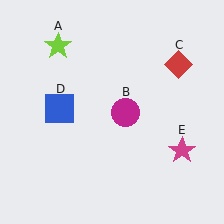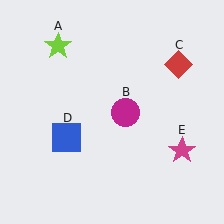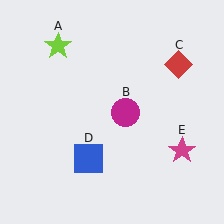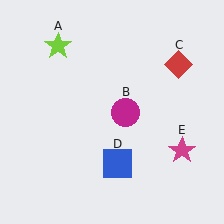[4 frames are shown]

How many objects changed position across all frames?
1 object changed position: blue square (object D).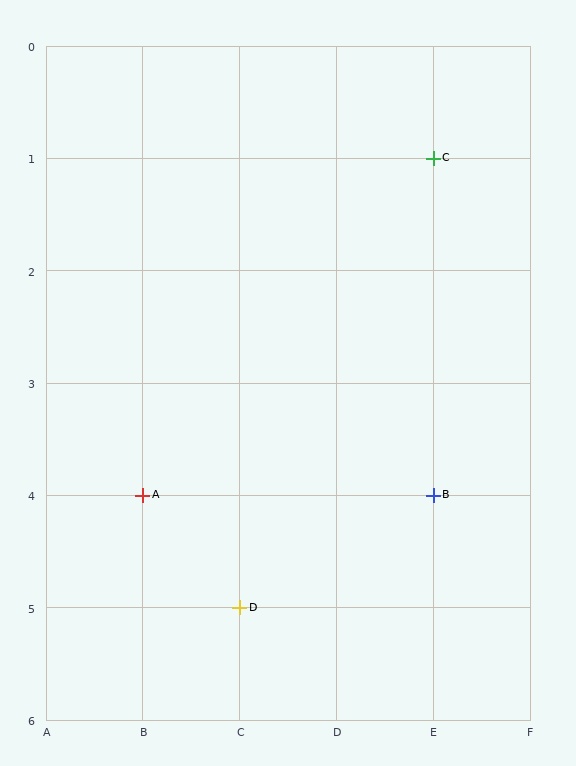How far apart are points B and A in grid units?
Points B and A are 3 columns apart.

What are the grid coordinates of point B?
Point B is at grid coordinates (E, 4).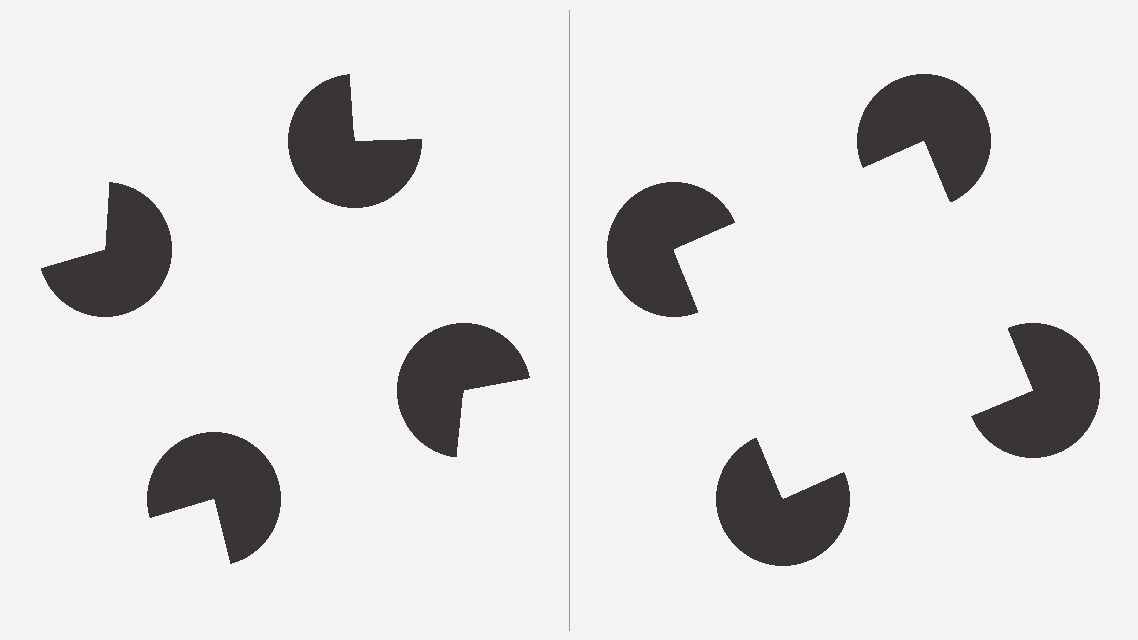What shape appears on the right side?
An illusory square.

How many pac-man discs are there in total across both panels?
8 — 4 on each side.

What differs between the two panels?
The pac-man discs are positioned identically on both sides; only the wedge orientations differ. On the right they align to a square; on the left they are misaligned.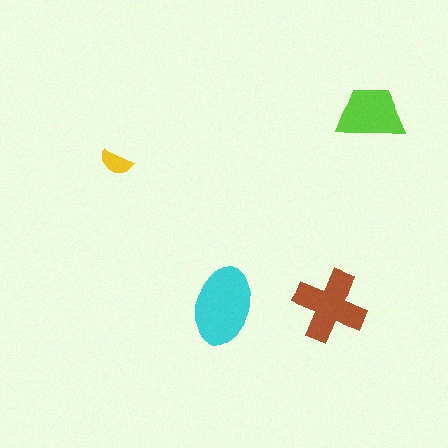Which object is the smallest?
The yellow semicircle.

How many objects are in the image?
There are 4 objects in the image.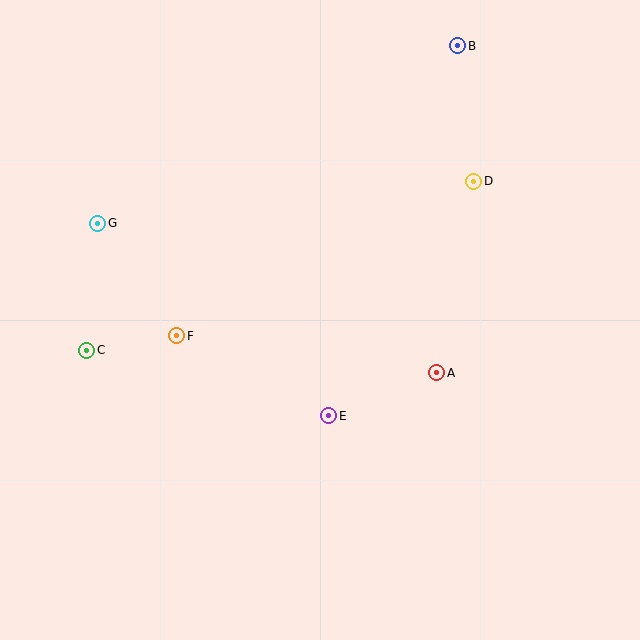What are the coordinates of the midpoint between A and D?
The midpoint between A and D is at (455, 277).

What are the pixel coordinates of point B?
Point B is at (458, 46).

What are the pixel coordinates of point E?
Point E is at (329, 416).